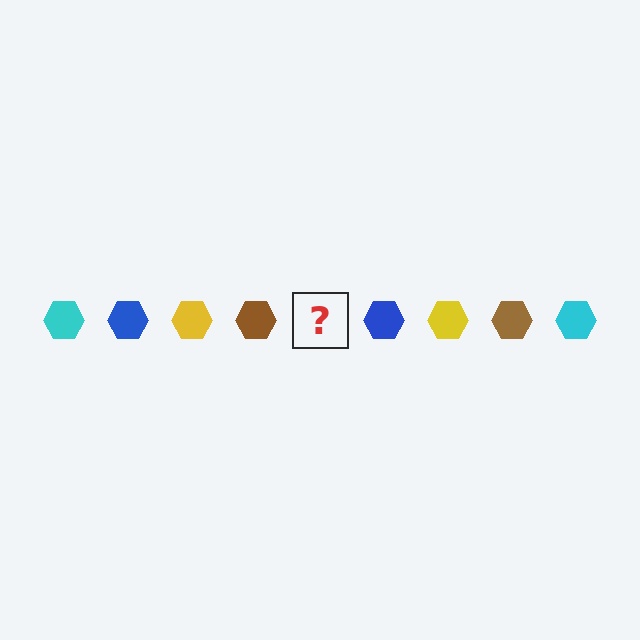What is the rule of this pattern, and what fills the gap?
The rule is that the pattern cycles through cyan, blue, yellow, brown hexagons. The gap should be filled with a cyan hexagon.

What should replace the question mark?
The question mark should be replaced with a cyan hexagon.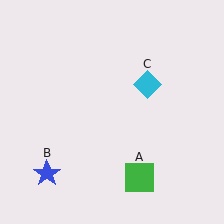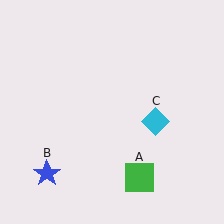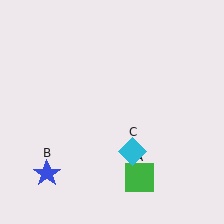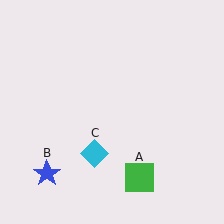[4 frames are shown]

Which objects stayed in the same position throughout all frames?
Green square (object A) and blue star (object B) remained stationary.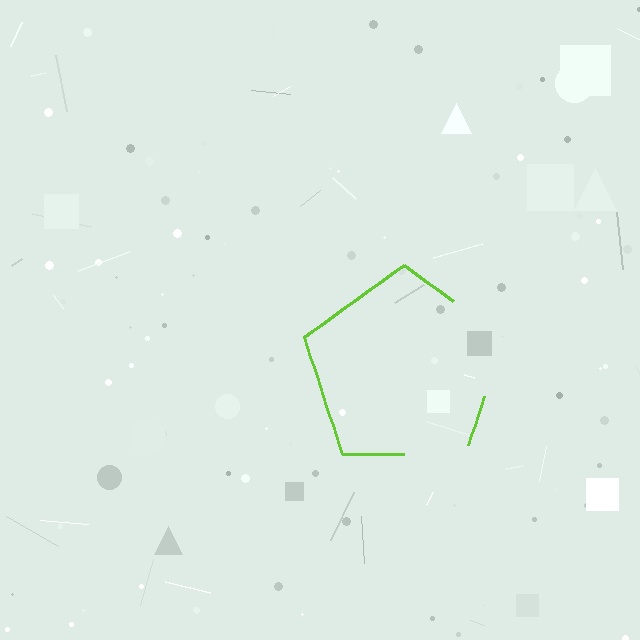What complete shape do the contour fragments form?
The contour fragments form a pentagon.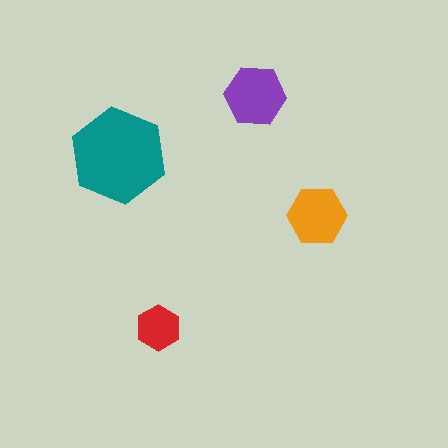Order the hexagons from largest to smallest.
the teal one, the purple one, the orange one, the red one.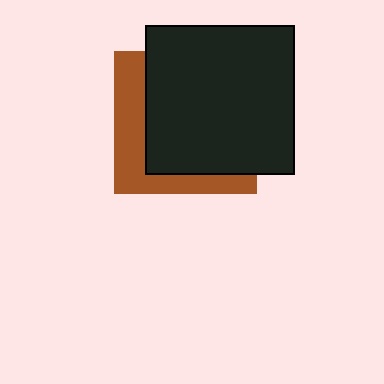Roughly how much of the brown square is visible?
A small part of it is visible (roughly 32%).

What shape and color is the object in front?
The object in front is a black square.